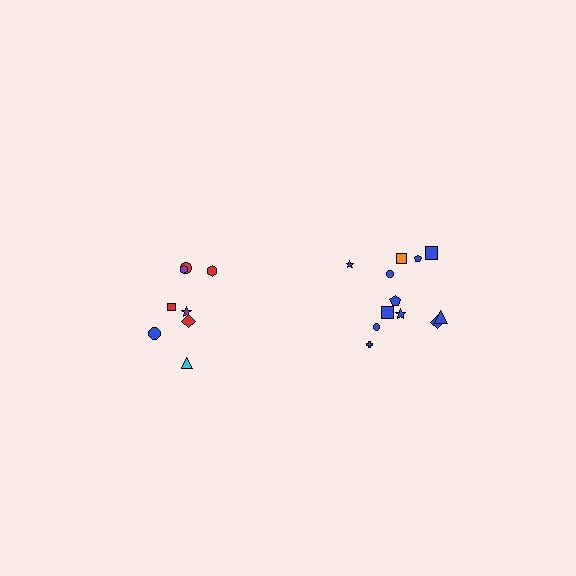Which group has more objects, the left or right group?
The right group.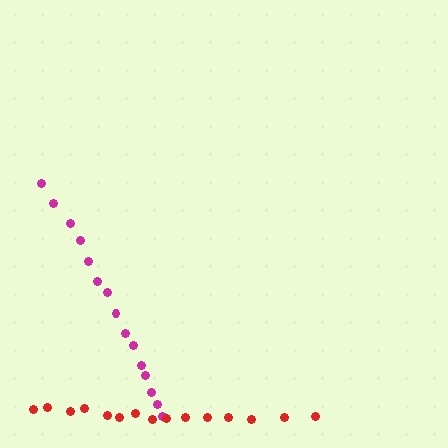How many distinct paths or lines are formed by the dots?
There are 2 distinct paths.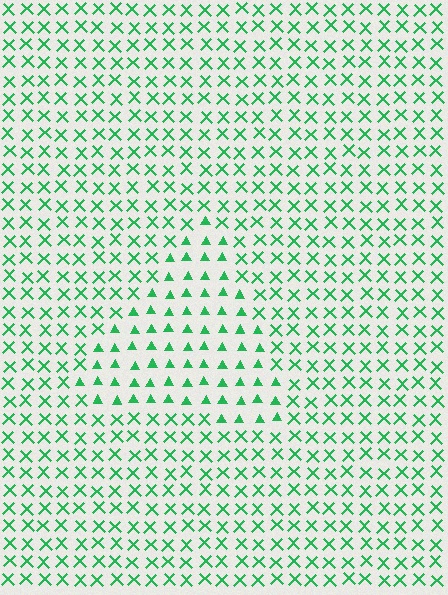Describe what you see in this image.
The image is filled with small green elements arranged in a uniform grid. A triangle-shaped region contains triangles, while the surrounding area contains X marks. The boundary is defined purely by the change in element shape.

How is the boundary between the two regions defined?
The boundary is defined by a change in element shape: triangles inside vs. X marks outside. All elements share the same color and spacing.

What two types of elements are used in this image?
The image uses triangles inside the triangle region and X marks outside it.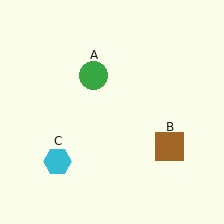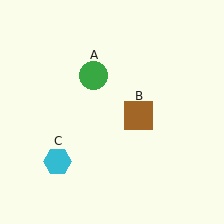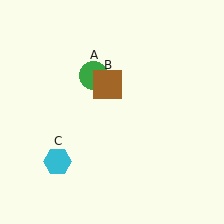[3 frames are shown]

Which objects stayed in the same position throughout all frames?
Green circle (object A) and cyan hexagon (object C) remained stationary.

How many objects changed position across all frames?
1 object changed position: brown square (object B).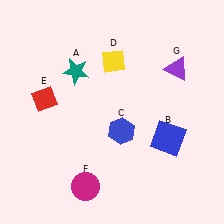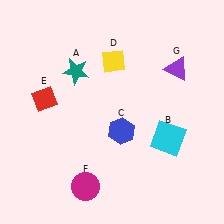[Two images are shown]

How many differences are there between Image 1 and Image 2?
There is 1 difference between the two images.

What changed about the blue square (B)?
In Image 1, B is blue. In Image 2, it changed to cyan.